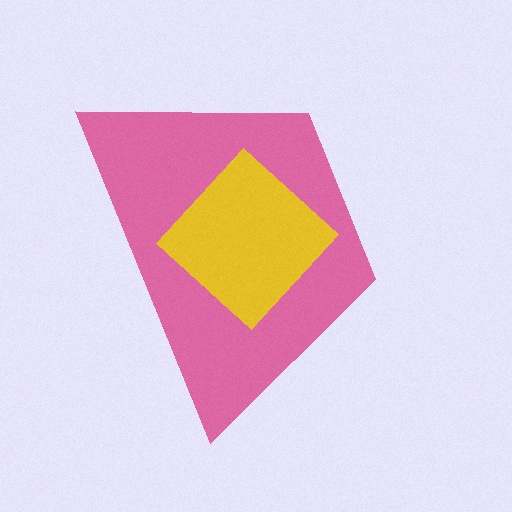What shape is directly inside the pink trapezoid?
The yellow diamond.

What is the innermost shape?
The yellow diamond.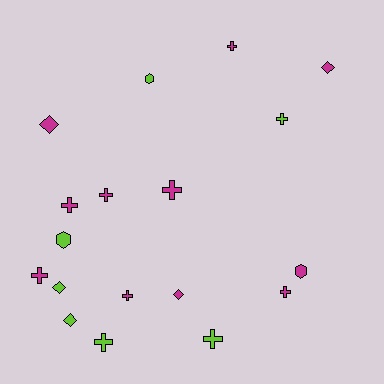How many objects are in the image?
There are 18 objects.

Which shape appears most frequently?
Cross, with 10 objects.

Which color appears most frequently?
Magenta, with 11 objects.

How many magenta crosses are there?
There are 7 magenta crosses.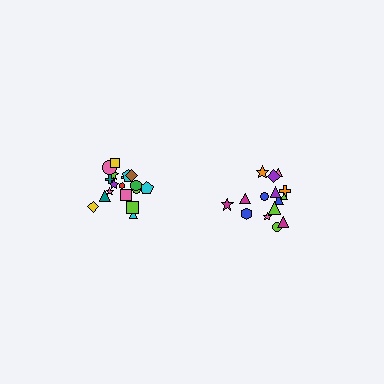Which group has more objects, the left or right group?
The left group.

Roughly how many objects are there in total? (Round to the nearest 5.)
Roughly 35 objects in total.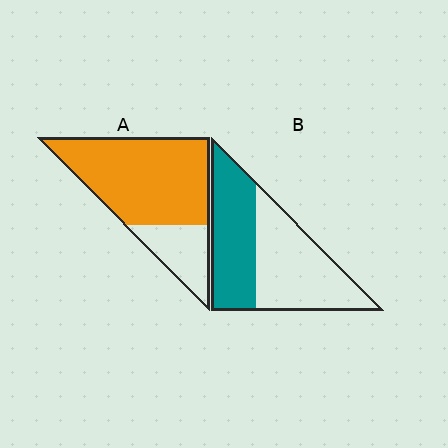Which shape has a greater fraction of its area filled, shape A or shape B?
Shape A.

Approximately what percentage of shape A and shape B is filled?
A is approximately 75% and B is approximately 45%.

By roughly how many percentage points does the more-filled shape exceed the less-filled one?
By roughly 30 percentage points (A over B).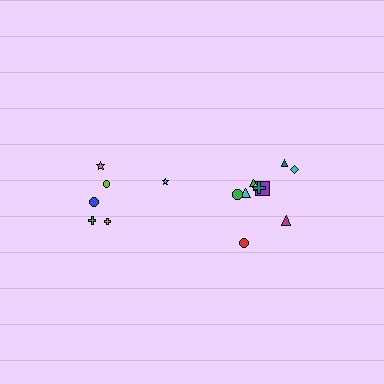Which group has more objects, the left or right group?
The right group.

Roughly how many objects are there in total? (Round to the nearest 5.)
Roughly 15 objects in total.